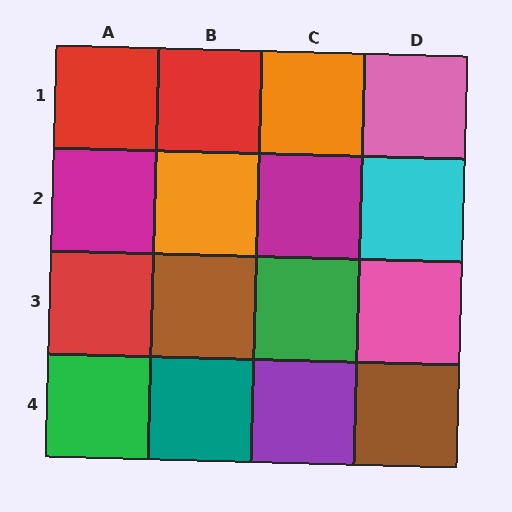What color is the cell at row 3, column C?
Green.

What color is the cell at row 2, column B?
Orange.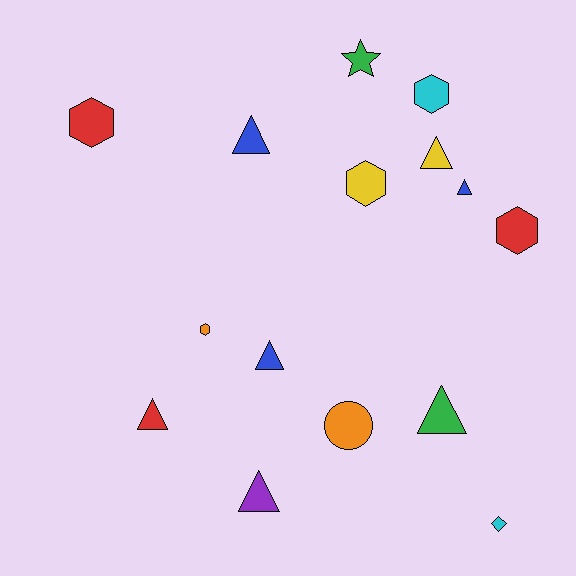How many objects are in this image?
There are 15 objects.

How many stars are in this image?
There is 1 star.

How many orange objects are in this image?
There are 2 orange objects.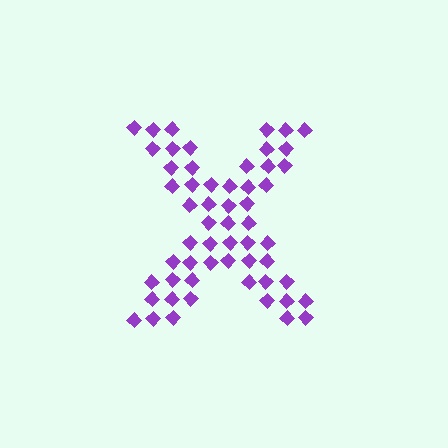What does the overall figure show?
The overall figure shows the letter X.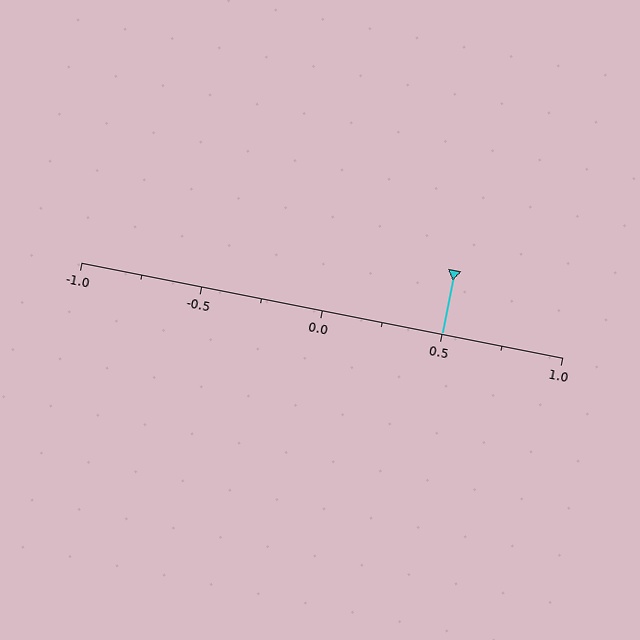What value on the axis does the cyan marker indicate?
The marker indicates approximately 0.5.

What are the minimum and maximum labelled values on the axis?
The axis runs from -1.0 to 1.0.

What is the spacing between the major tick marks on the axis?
The major ticks are spaced 0.5 apart.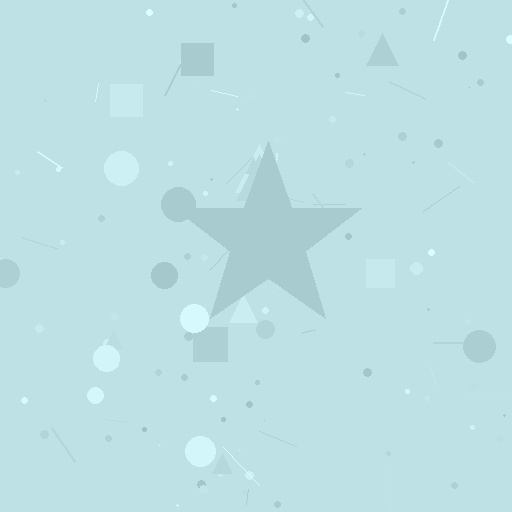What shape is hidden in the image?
A star is hidden in the image.